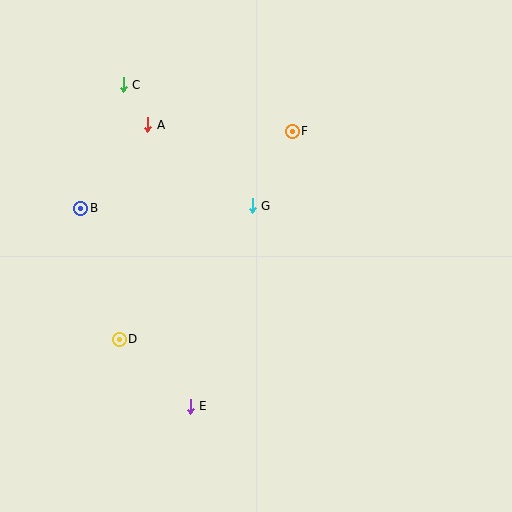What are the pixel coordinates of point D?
Point D is at (119, 339).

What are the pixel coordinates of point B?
Point B is at (81, 208).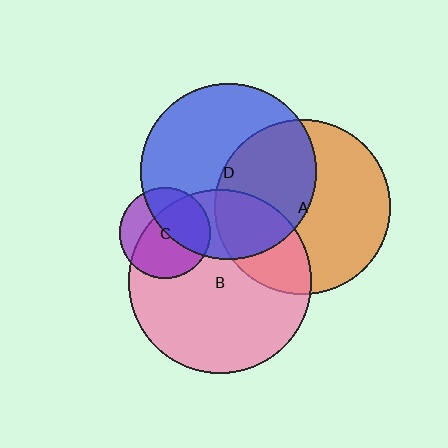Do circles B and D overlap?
Yes.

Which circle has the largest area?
Circle B (pink).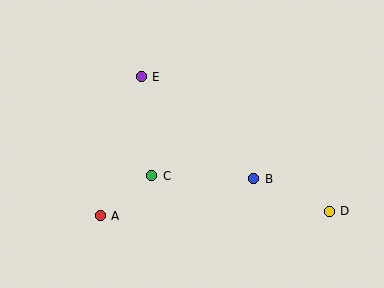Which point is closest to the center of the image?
Point C at (152, 176) is closest to the center.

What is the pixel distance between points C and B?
The distance between C and B is 102 pixels.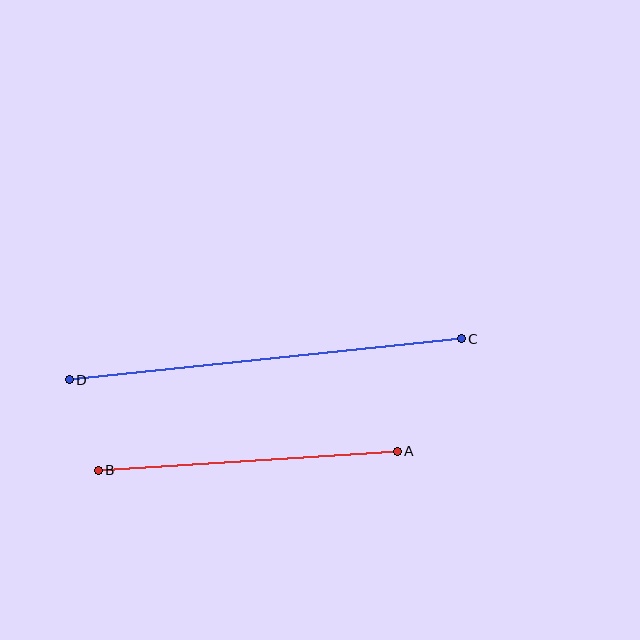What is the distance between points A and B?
The distance is approximately 300 pixels.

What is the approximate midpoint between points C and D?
The midpoint is at approximately (265, 359) pixels.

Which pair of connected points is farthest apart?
Points C and D are farthest apart.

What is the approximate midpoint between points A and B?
The midpoint is at approximately (248, 461) pixels.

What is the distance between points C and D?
The distance is approximately 394 pixels.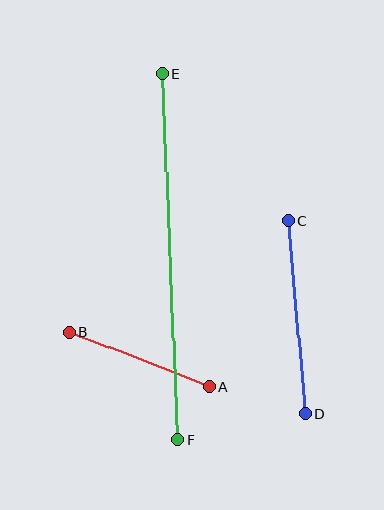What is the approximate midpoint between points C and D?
The midpoint is at approximately (297, 317) pixels.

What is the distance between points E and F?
The distance is approximately 366 pixels.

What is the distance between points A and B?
The distance is approximately 150 pixels.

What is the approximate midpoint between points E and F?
The midpoint is at approximately (170, 257) pixels.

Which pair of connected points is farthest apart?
Points E and F are farthest apart.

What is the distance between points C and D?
The distance is approximately 194 pixels.